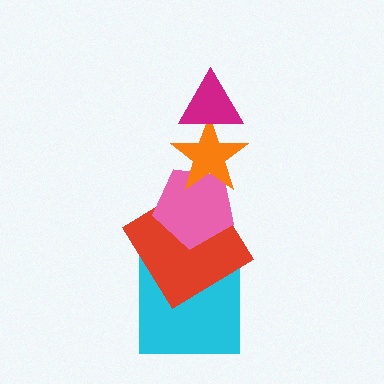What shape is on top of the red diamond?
The pink pentagon is on top of the red diamond.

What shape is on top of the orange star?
The magenta triangle is on top of the orange star.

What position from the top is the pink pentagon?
The pink pentagon is 3rd from the top.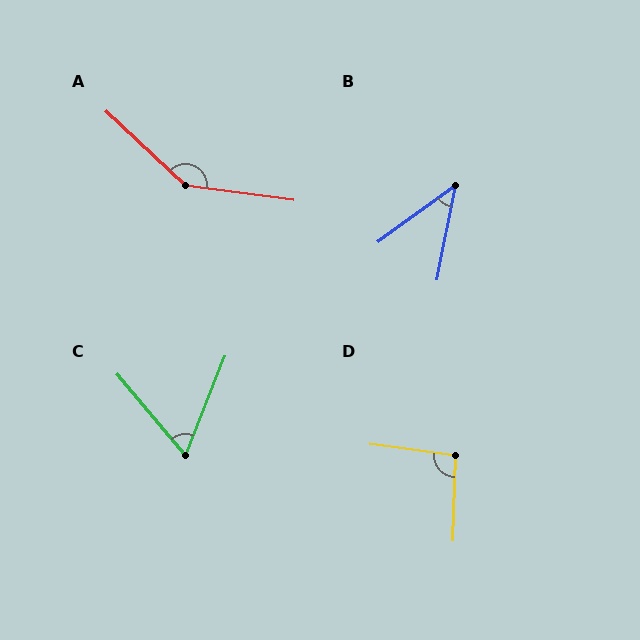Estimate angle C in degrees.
Approximately 61 degrees.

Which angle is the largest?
A, at approximately 144 degrees.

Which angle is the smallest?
B, at approximately 43 degrees.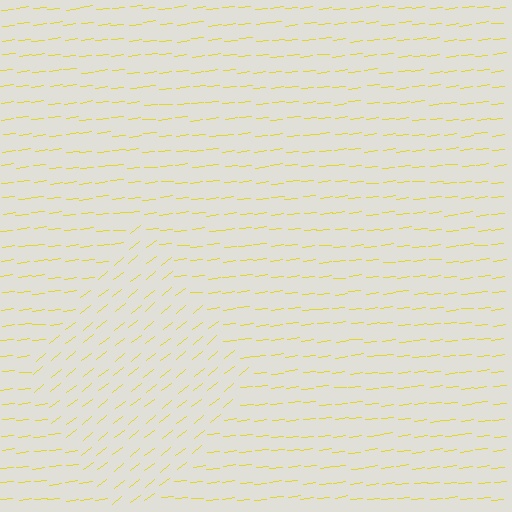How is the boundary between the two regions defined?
The boundary is defined purely by a change in line orientation (approximately 32 degrees difference). All lines are the same color and thickness.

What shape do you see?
I see a diamond.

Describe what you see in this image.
The image is filled with small yellow line segments. A diamond region in the image has lines oriented differently from the surrounding lines, creating a visible texture boundary.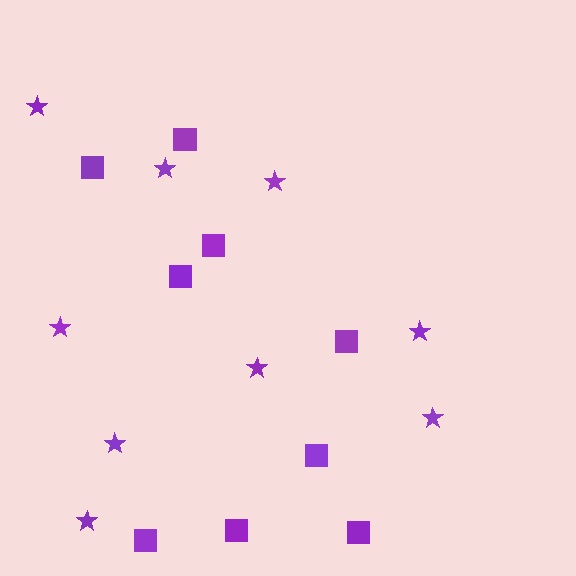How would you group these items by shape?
There are 2 groups: one group of stars (9) and one group of squares (9).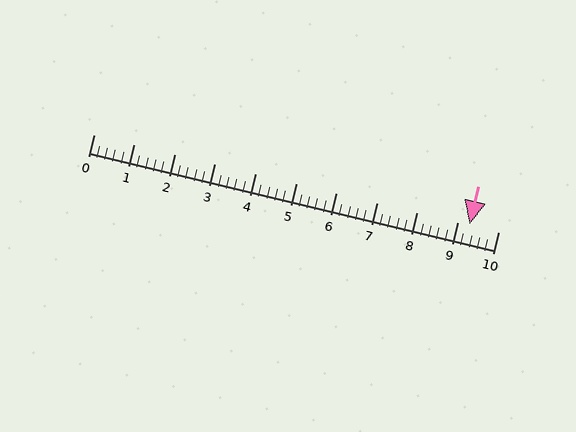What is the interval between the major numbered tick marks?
The major tick marks are spaced 1 units apart.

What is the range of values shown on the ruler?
The ruler shows values from 0 to 10.